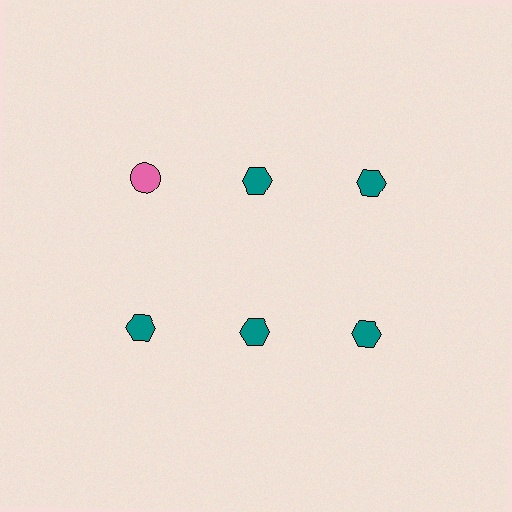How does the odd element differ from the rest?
It differs in both color (pink instead of teal) and shape (circle instead of hexagon).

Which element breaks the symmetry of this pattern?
The pink circle in the top row, leftmost column breaks the symmetry. All other shapes are teal hexagons.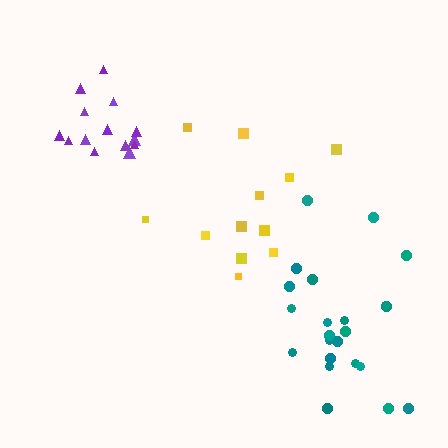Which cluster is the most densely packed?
Teal.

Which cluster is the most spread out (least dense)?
Yellow.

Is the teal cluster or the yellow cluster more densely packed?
Teal.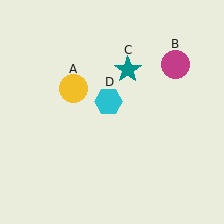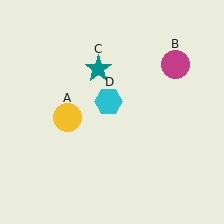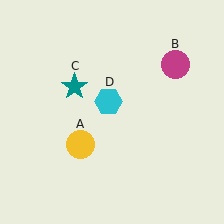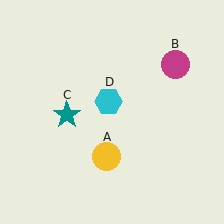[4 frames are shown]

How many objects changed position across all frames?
2 objects changed position: yellow circle (object A), teal star (object C).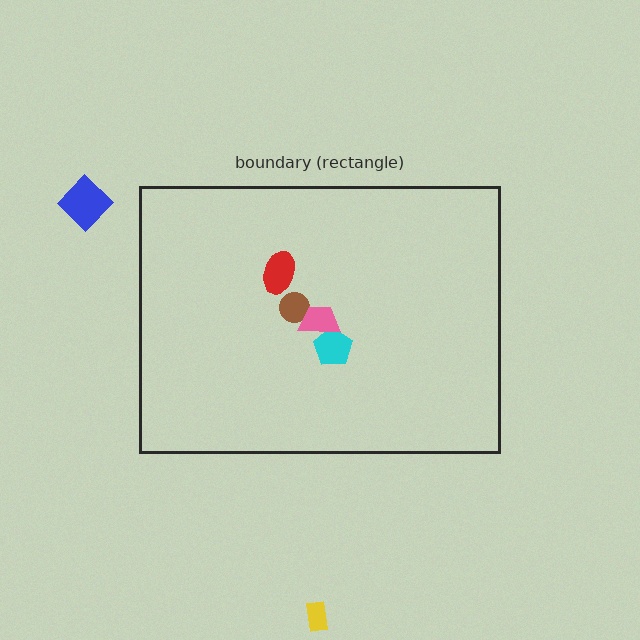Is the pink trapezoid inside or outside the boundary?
Inside.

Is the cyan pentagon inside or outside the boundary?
Inside.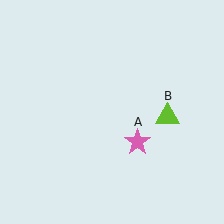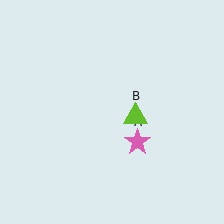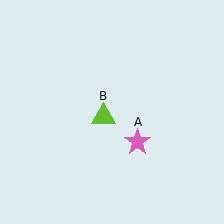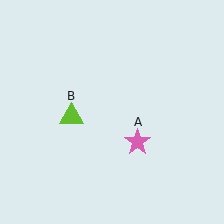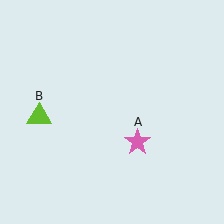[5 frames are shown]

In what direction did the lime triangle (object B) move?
The lime triangle (object B) moved left.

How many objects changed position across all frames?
1 object changed position: lime triangle (object B).